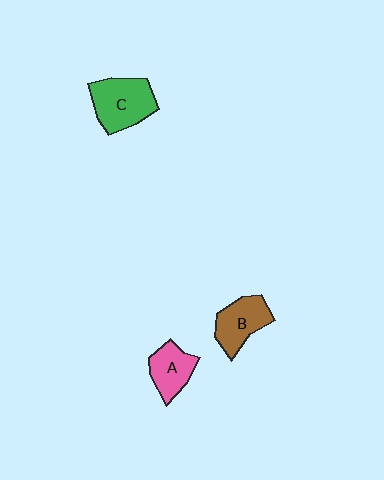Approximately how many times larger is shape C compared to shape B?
Approximately 1.3 times.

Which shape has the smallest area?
Shape A (pink).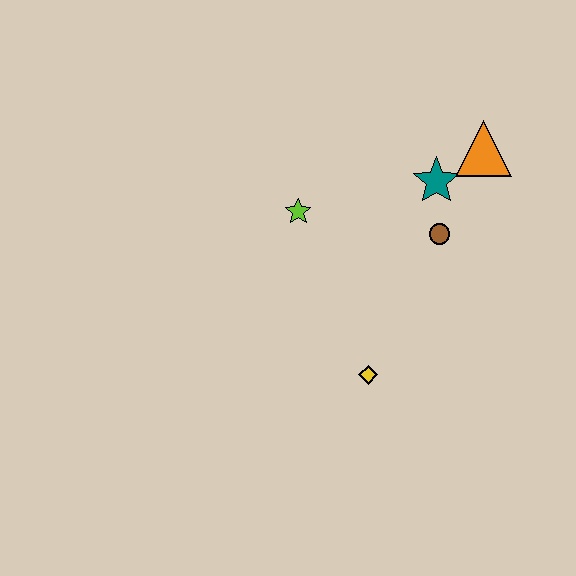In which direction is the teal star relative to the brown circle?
The teal star is above the brown circle.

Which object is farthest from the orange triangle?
The yellow diamond is farthest from the orange triangle.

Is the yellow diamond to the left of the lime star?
No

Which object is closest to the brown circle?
The teal star is closest to the brown circle.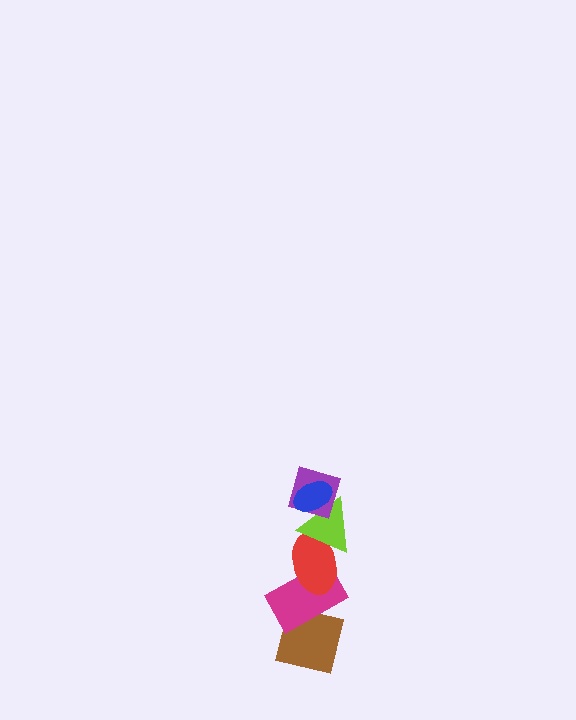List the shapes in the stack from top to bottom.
From top to bottom: the blue ellipse, the purple diamond, the lime triangle, the red ellipse, the magenta rectangle, the brown square.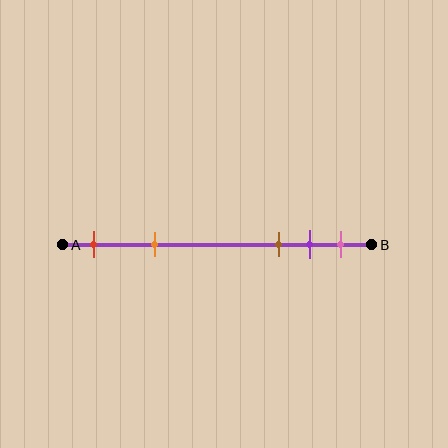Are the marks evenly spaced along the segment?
No, the marks are not evenly spaced.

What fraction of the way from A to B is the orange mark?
The orange mark is approximately 30% (0.3) of the way from A to B.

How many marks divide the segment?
There are 5 marks dividing the segment.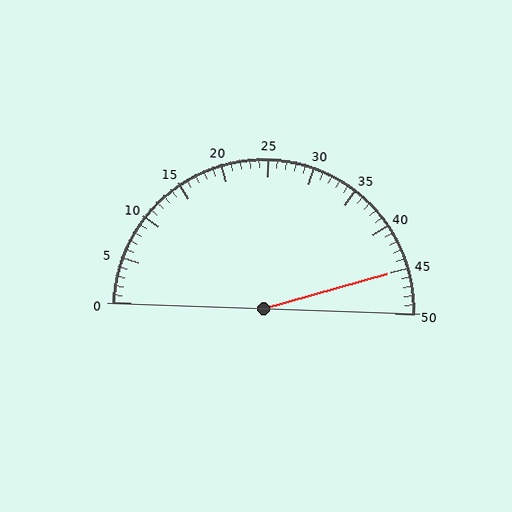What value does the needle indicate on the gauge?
The needle indicates approximately 45.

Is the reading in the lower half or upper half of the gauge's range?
The reading is in the upper half of the range (0 to 50).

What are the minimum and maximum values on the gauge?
The gauge ranges from 0 to 50.